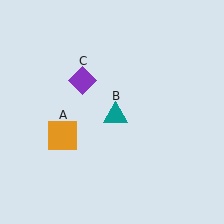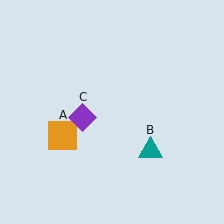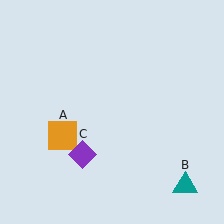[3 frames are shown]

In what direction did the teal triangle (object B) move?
The teal triangle (object B) moved down and to the right.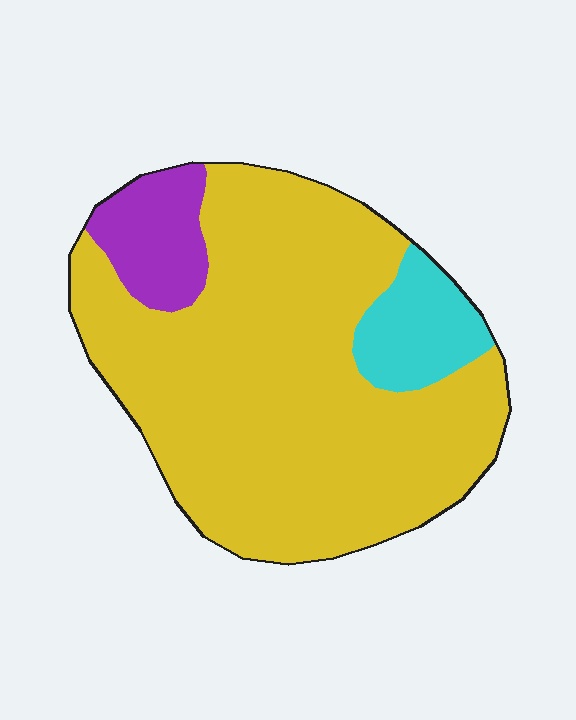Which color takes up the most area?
Yellow, at roughly 80%.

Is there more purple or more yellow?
Yellow.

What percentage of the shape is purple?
Purple takes up less than a sixth of the shape.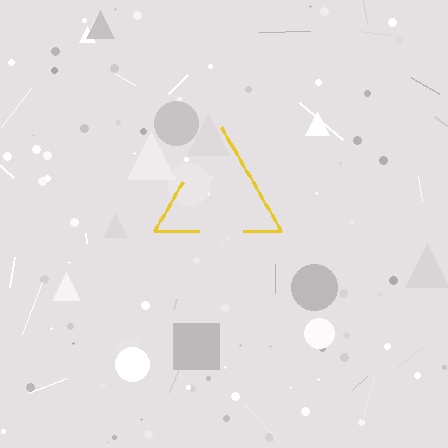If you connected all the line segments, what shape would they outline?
They would outline a triangle.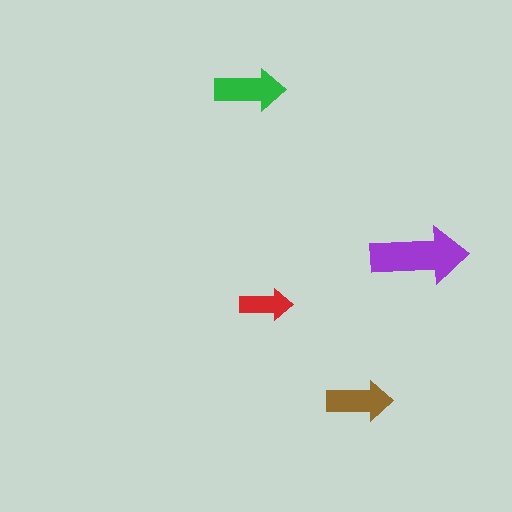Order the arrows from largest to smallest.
the purple one, the green one, the brown one, the red one.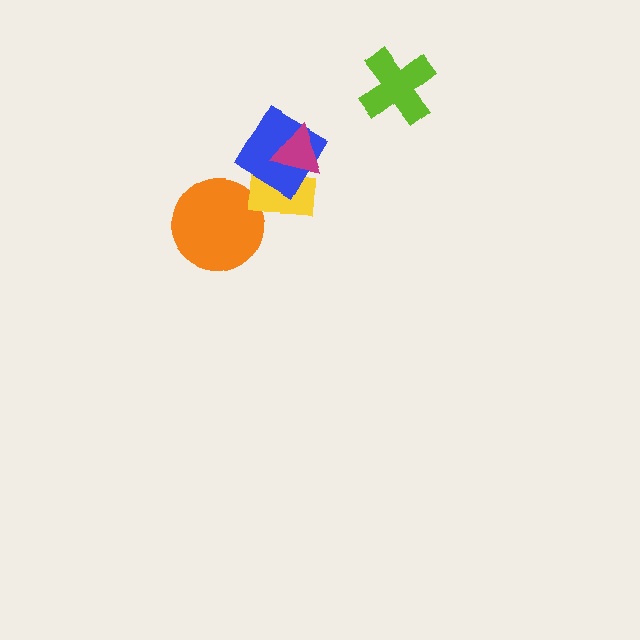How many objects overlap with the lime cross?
0 objects overlap with the lime cross.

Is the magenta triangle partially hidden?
No, no other shape covers it.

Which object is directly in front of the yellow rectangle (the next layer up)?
The blue diamond is directly in front of the yellow rectangle.